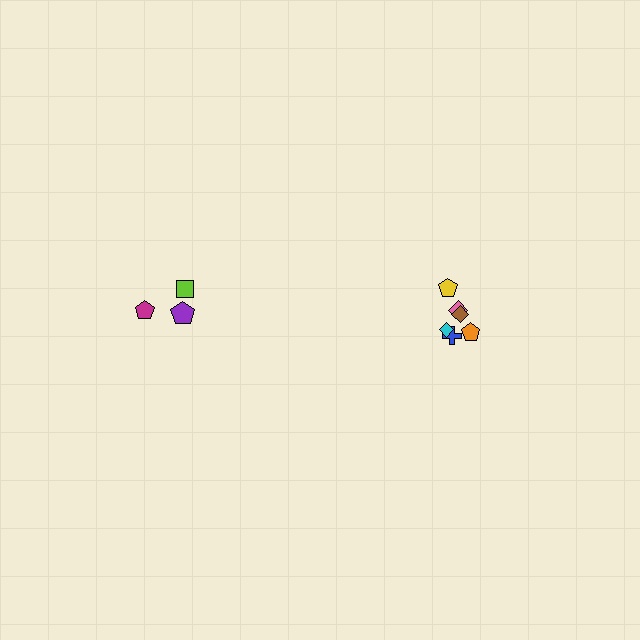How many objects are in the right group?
There are 6 objects.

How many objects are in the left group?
There are 3 objects.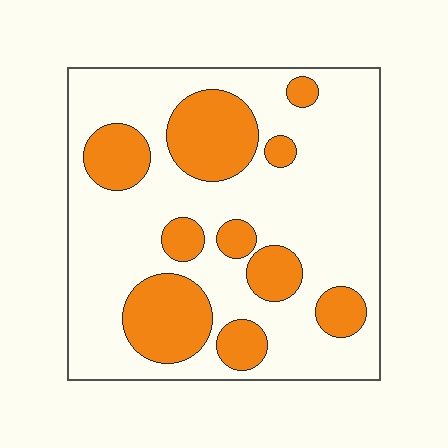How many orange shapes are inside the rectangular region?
10.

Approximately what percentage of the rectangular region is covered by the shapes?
Approximately 30%.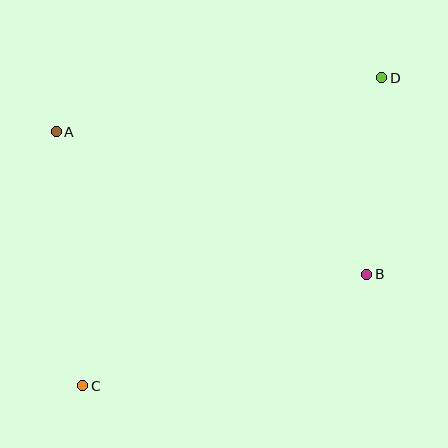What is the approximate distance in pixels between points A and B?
The distance between A and B is approximately 342 pixels.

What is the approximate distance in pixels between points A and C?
The distance between A and C is approximately 255 pixels.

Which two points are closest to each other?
Points B and D are closest to each other.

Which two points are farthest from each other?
Points C and D are farthest from each other.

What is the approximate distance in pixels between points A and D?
The distance between A and D is approximately 330 pixels.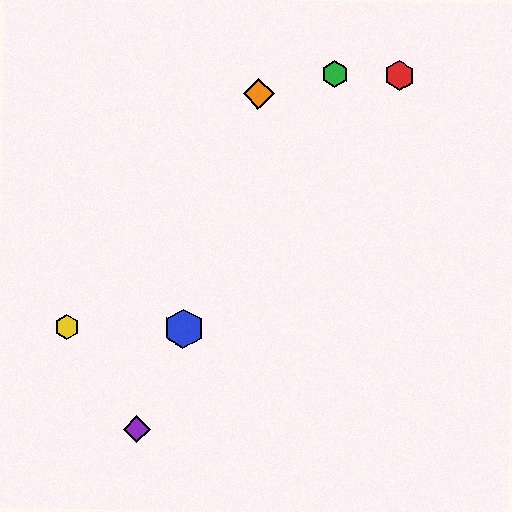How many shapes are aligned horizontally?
2 shapes (the blue hexagon, the yellow hexagon) are aligned horizontally.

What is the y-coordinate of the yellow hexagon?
The yellow hexagon is at y≈327.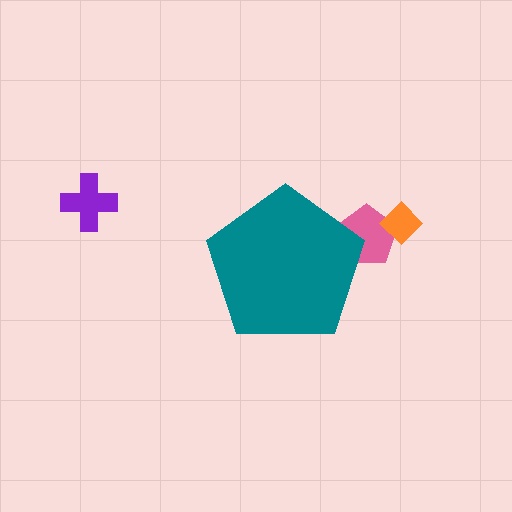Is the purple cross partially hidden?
No, the purple cross is fully visible.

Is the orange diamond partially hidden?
No, the orange diamond is fully visible.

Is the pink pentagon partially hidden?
Yes, the pink pentagon is partially hidden behind the teal pentagon.